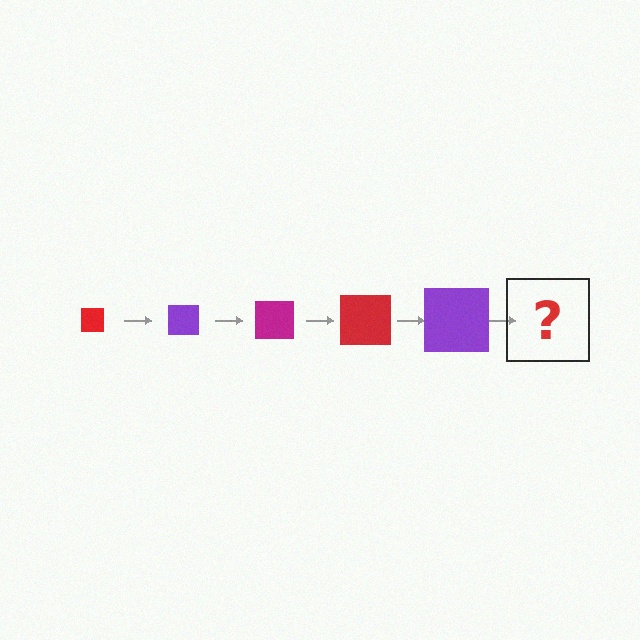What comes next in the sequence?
The next element should be a magenta square, larger than the previous one.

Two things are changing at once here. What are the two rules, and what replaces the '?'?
The two rules are that the square grows larger each step and the color cycles through red, purple, and magenta. The '?' should be a magenta square, larger than the previous one.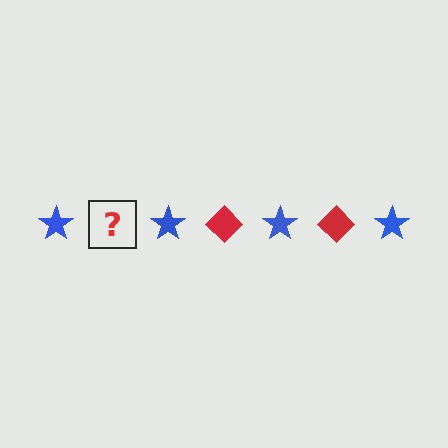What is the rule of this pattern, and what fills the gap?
The rule is that the pattern alternates between blue star and red diamond. The gap should be filled with a red diamond.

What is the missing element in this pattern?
The missing element is a red diamond.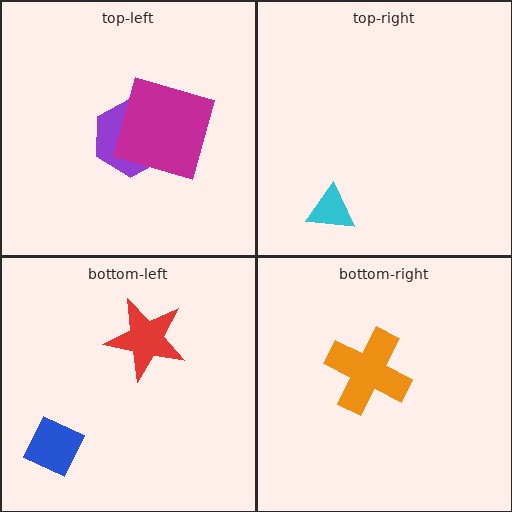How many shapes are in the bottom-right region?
1.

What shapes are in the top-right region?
The cyan triangle.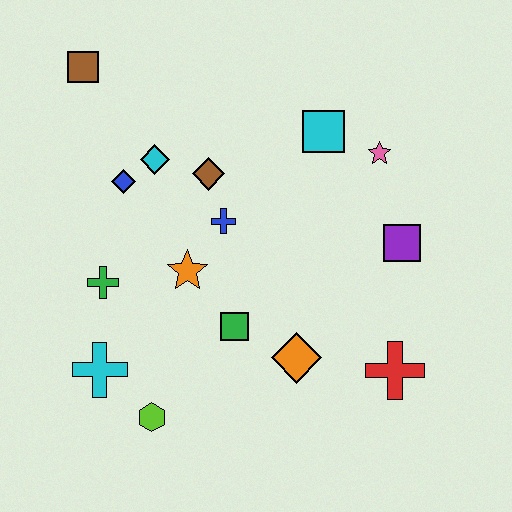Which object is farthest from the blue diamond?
The red cross is farthest from the blue diamond.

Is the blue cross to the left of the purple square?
Yes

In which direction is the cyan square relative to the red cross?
The cyan square is above the red cross.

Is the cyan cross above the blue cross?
No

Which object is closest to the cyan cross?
The lime hexagon is closest to the cyan cross.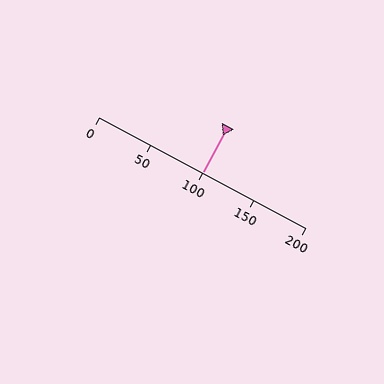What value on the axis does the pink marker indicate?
The marker indicates approximately 100.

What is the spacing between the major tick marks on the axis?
The major ticks are spaced 50 apart.